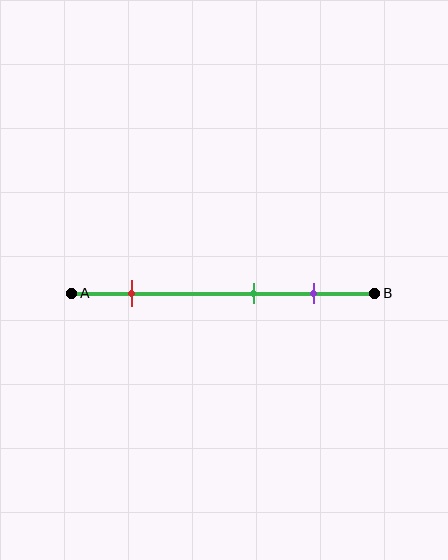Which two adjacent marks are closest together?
The green and purple marks are the closest adjacent pair.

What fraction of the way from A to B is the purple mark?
The purple mark is approximately 80% (0.8) of the way from A to B.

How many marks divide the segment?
There are 3 marks dividing the segment.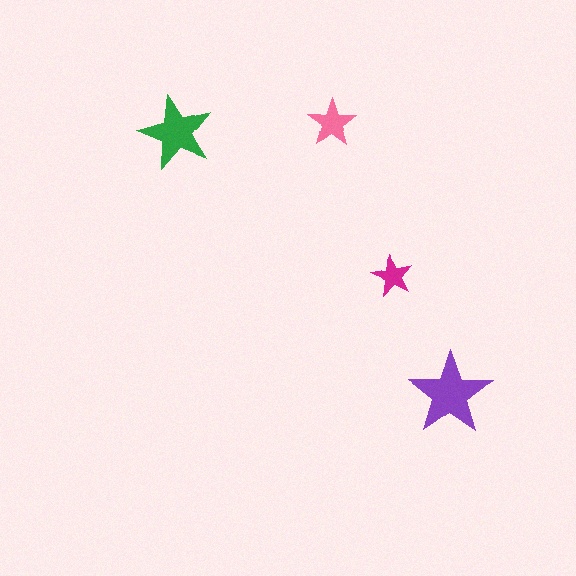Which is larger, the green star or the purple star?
The purple one.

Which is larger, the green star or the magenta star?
The green one.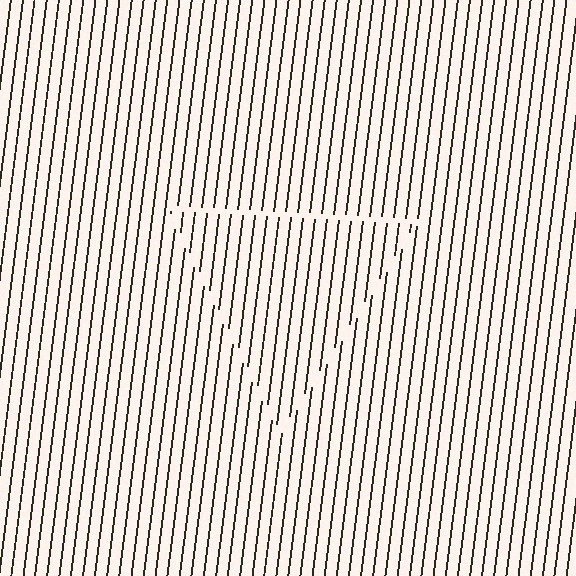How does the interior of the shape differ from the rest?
The interior of the shape contains the same grating, shifted by half a period — the contour is defined by the phase discontinuity where line-ends from the inner and outer gratings abut.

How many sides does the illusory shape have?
3 sides — the line-ends trace a triangle.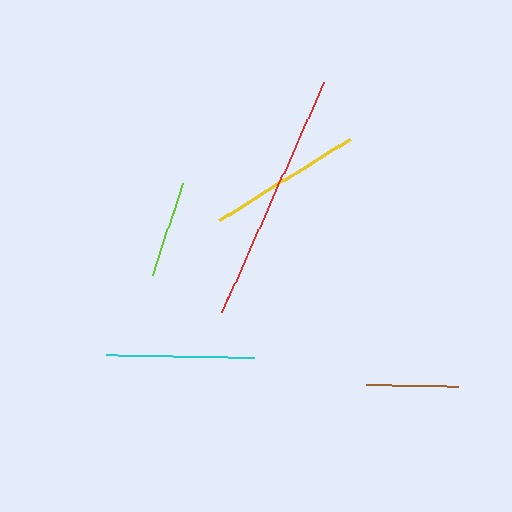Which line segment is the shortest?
The brown line is the shortest at approximately 92 pixels.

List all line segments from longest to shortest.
From longest to shortest: red, yellow, cyan, lime, brown.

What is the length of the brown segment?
The brown segment is approximately 92 pixels long.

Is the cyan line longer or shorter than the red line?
The red line is longer than the cyan line.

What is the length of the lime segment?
The lime segment is approximately 97 pixels long.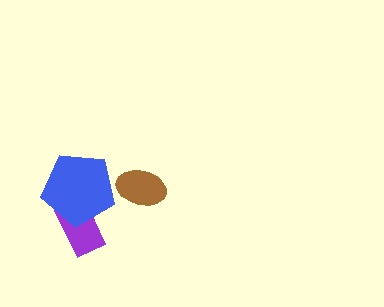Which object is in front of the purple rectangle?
The blue pentagon is in front of the purple rectangle.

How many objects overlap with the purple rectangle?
1 object overlaps with the purple rectangle.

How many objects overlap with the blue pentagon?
1 object overlaps with the blue pentagon.